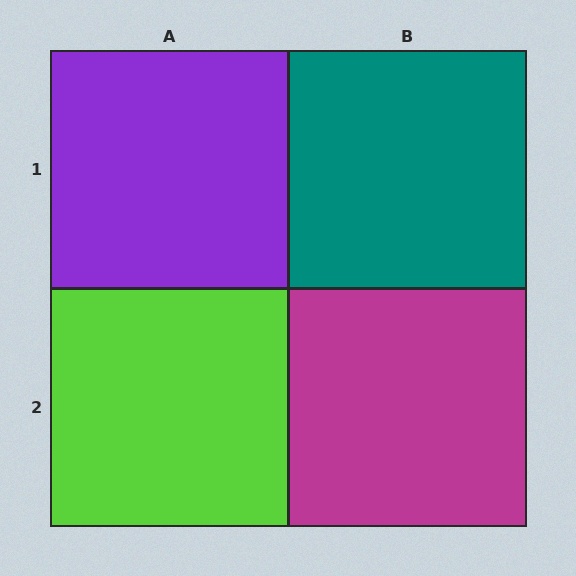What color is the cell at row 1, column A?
Purple.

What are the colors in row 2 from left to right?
Lime, magenta.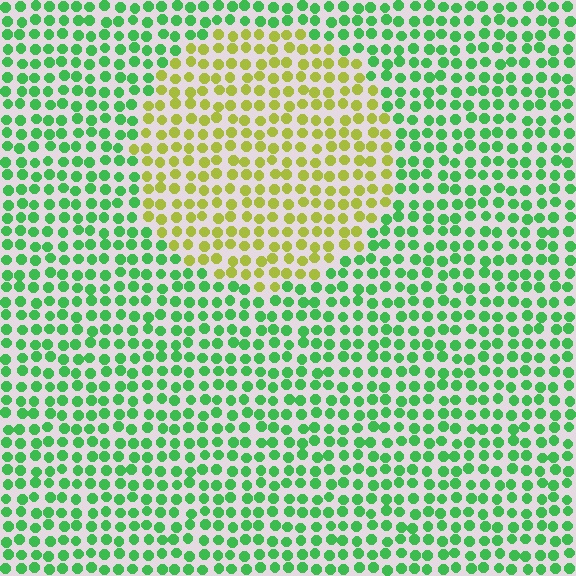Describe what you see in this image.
The image is filled with small green elements in a uniform arrangement. A circle-shaped region is visible where the elements are tinted to a slightly different hue, forming a subtle color boundary.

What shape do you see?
I see a circle.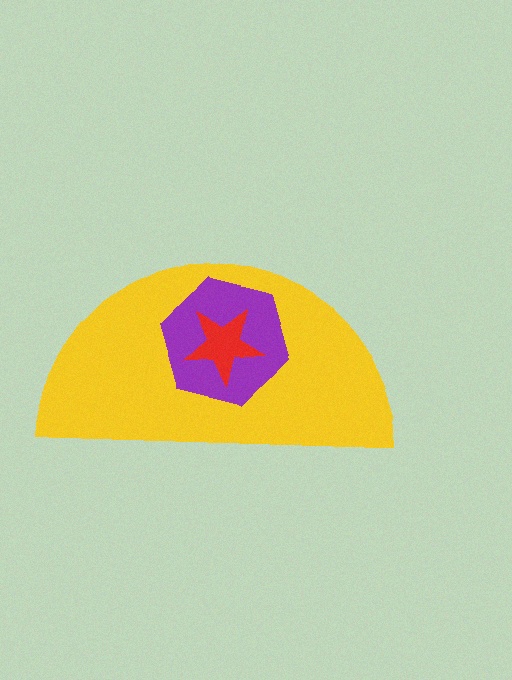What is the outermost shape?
The yellow semicircle.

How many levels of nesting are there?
3.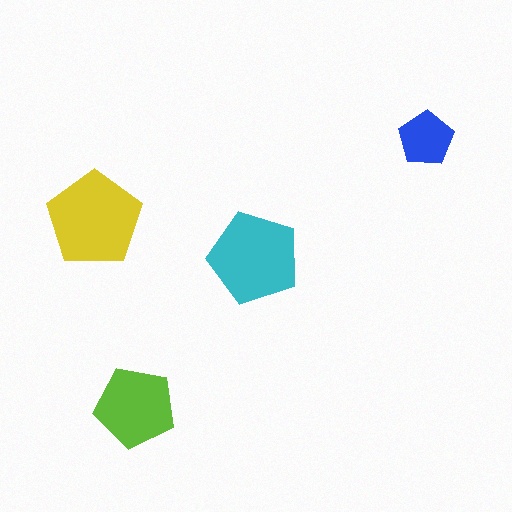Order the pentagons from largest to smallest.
the yellow one, the cyan one, the lime one, the blue one.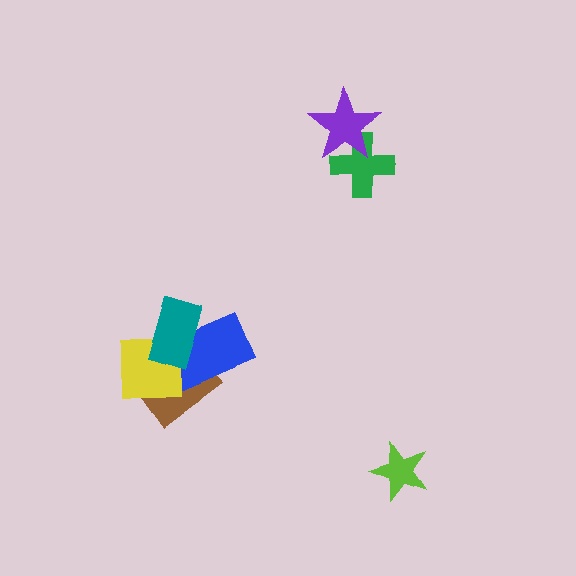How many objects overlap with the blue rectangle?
3 objects overlap with the blue rectangle.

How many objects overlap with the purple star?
1 object overlaps with the purple star.